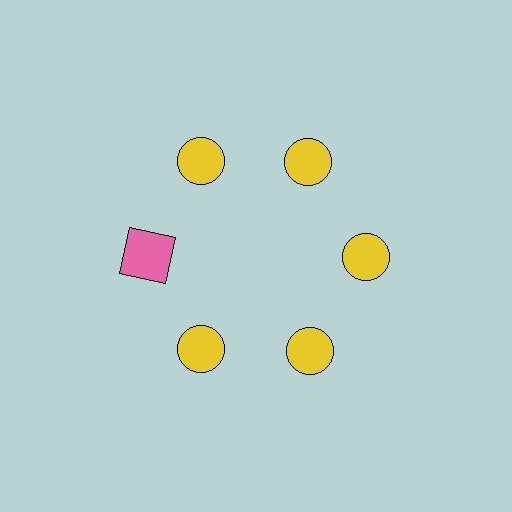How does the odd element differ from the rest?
It differs in both color (pink instead of yellow) and shape (square instead of circle).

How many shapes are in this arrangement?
There are 6 shapes arranged in a ring pattern.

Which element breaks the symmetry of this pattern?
The pink square at roughly the 9 o'clock position breaks the symmetry. All other shapes are yellow circles.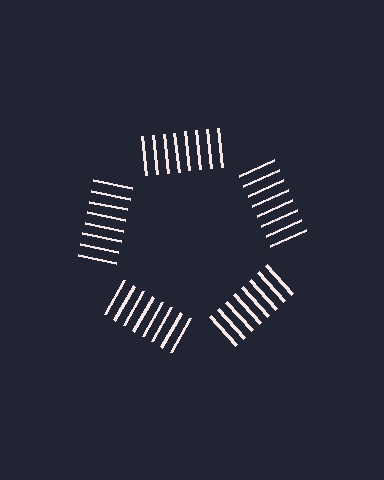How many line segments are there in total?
40 — 8 along each of the 5 edges.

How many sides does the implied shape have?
5 sides — the line-ends trace a pentagon.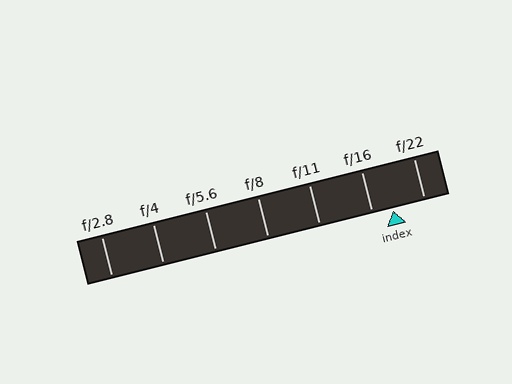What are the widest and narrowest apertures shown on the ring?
The widest aperture shown is f/2.8 and the narrowest is f/22.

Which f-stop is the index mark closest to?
The index mark is closest to f/16.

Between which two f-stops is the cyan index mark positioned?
The index mark is between f/16 and f/22.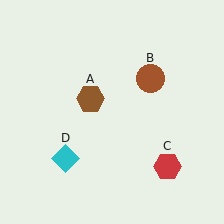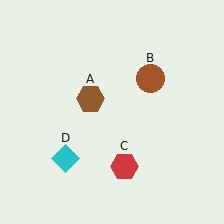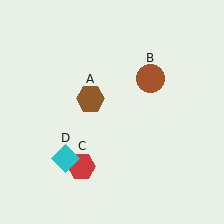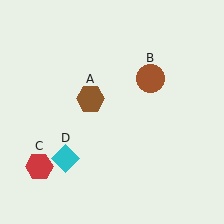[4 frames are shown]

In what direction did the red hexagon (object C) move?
The red hexagon (object C) moved left.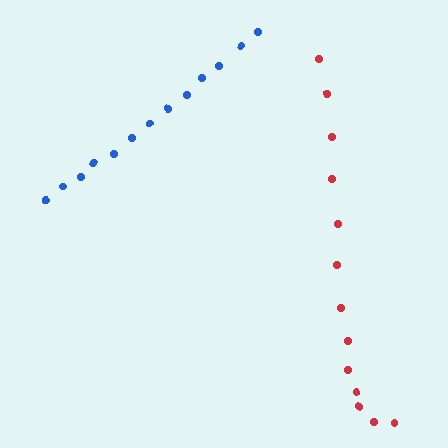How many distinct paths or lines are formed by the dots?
There are 2 distinct paths.